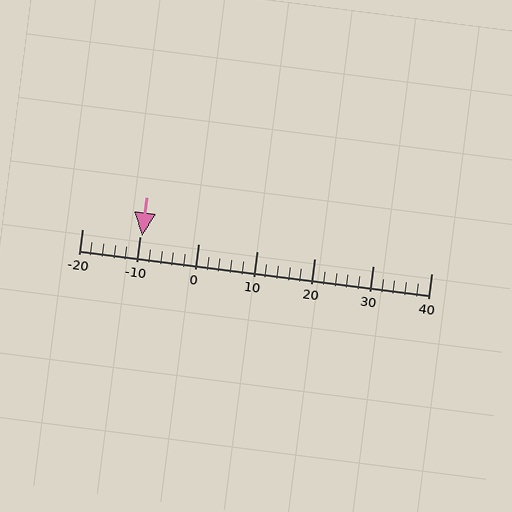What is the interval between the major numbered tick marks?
The major tick marks are spaced 10 units apart.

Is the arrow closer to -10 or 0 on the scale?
The arrow is closer to -10.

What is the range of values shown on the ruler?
The ruler shows values from -20 to 40.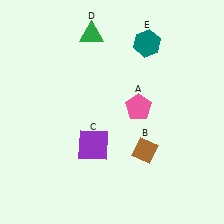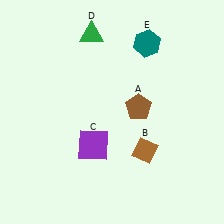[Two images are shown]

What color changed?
The pentagon (A) changed from pink in Image 1 to brown in Image 2.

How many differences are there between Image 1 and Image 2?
There is 1 difference between the two images.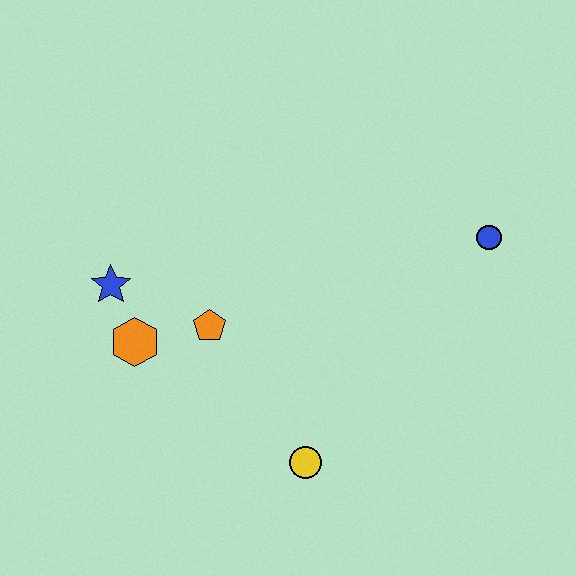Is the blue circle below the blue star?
No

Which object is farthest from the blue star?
The blue circle is farthest from the blue star.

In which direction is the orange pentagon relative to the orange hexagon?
The orange pentagon is to the right of the orange hexagon.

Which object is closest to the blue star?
The orange hexagon is closest to the blue star.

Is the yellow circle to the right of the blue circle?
No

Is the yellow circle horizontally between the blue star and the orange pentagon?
No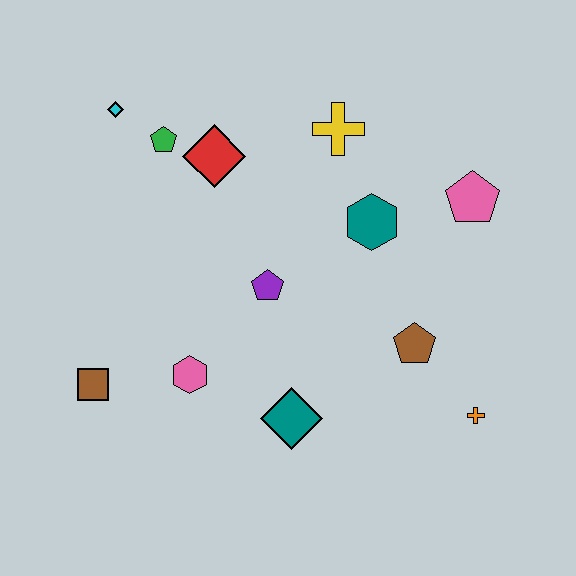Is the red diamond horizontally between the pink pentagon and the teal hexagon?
No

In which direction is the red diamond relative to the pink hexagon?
The red diamond is above the pink hexagon.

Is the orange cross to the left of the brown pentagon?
No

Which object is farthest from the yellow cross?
The brown square is farthest from the yellow cross.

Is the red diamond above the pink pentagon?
Yes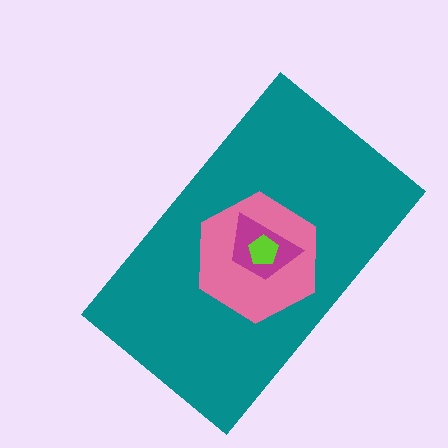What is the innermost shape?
The lime pentagon.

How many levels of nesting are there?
4.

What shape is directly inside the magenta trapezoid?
The lime pentagon.